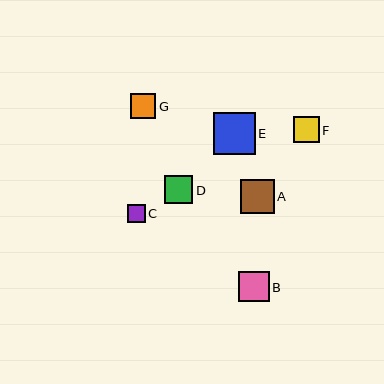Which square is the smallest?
Square C is the smallest with a size of approximately 18 pixels.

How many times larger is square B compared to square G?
Square B is approximately 1.2 times the size of square G.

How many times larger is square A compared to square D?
Square A is approximately 1.2 times the size of square D.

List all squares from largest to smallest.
From largest to smallest: E, A, B, D, F, G, C.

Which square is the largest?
Square E is the largest with a size of approximately 42 pixels.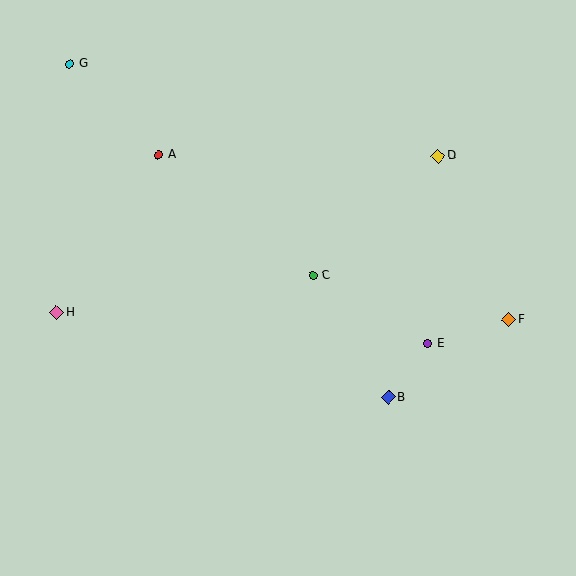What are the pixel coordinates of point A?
Point A is at (159, 155).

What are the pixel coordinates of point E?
Point E is at (428, 343).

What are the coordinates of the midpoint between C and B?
The midpoint between C and B is at (350, 336).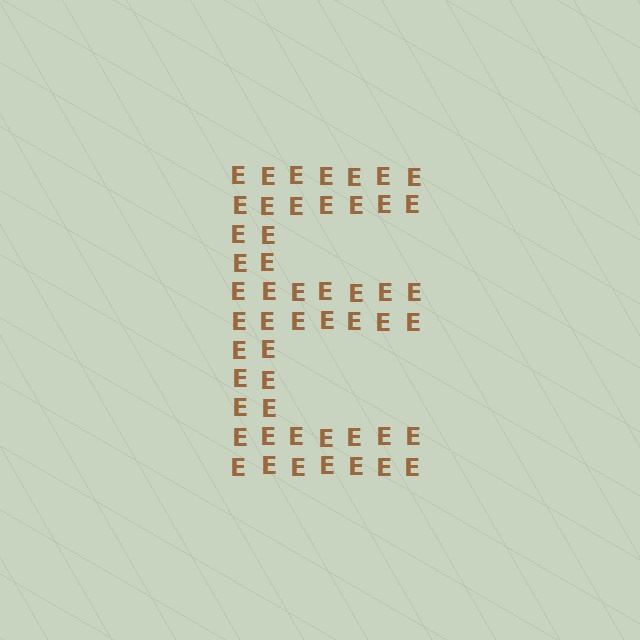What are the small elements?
The small elements are letter E's.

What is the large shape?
The large shape is the letter E.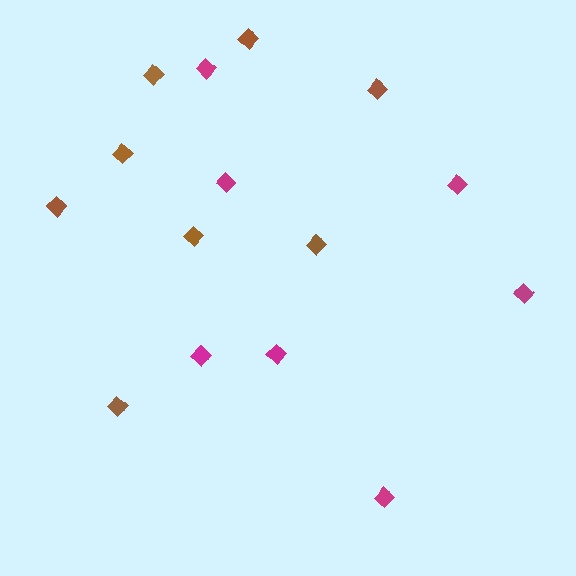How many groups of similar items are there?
There are 2 groups: one group of magenta diamonds (7) and one group of brown diamonds (8).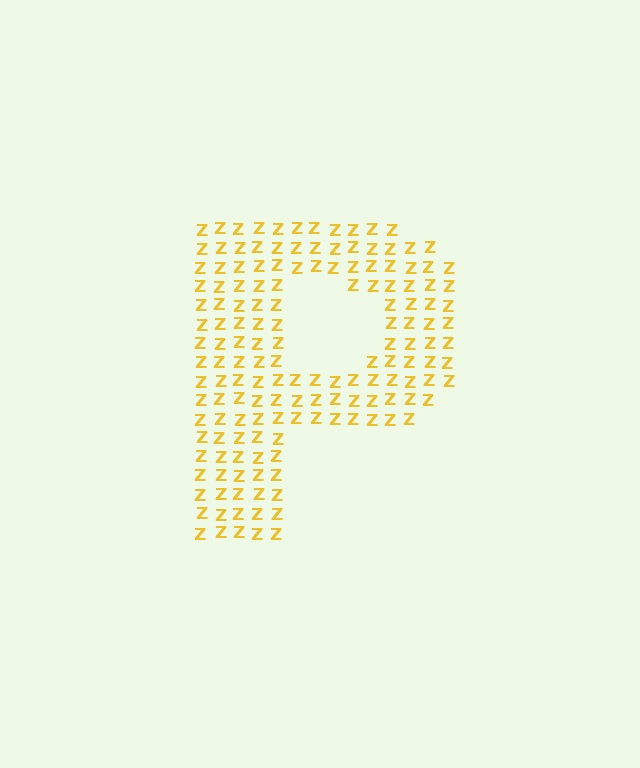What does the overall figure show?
The overall figure shows the letter P.